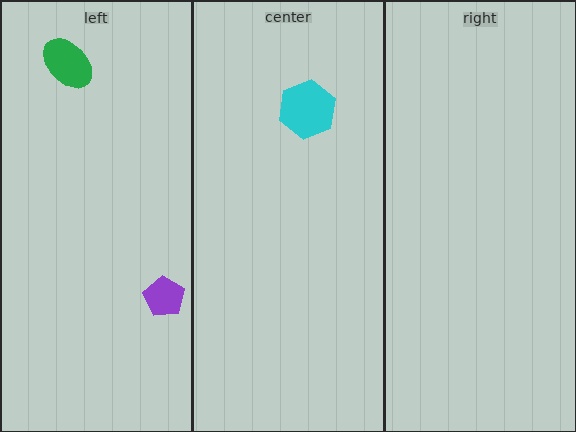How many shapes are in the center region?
1.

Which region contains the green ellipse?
The left region.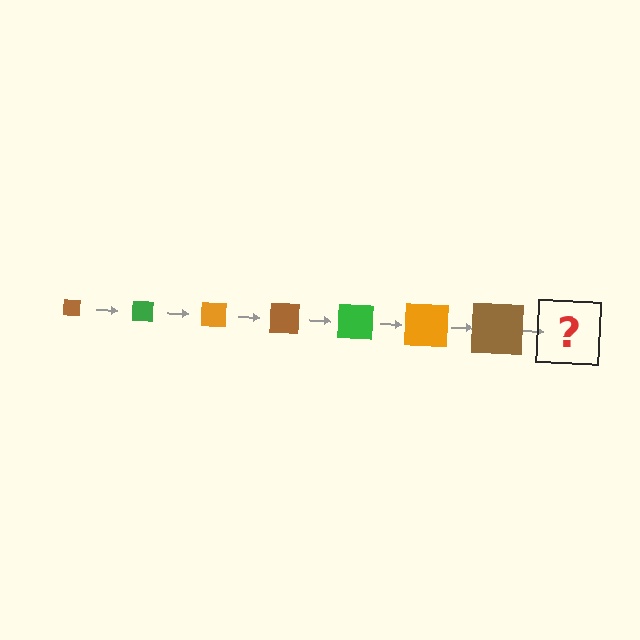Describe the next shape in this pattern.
It should be a green square, larger than the previous one.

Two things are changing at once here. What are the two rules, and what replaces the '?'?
The two rules are that the square grows larger each step and the color cycles through brown, green, and orange. The '?' should be a green square, larger than the previous one.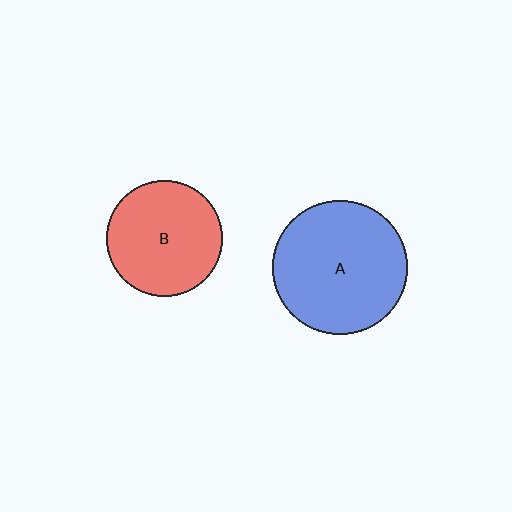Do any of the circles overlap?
No, none of the circles overlap.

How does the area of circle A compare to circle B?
Approximately 1.3 times.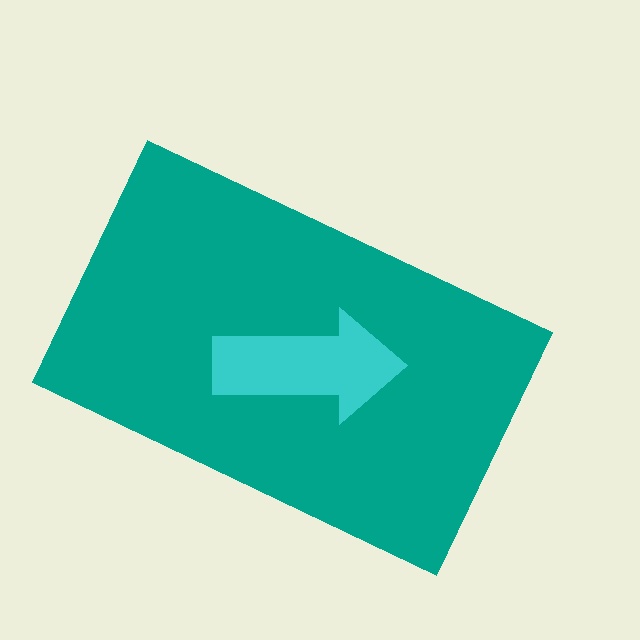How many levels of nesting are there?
2.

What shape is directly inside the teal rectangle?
The cyan arrow.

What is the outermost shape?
The teal rectangle.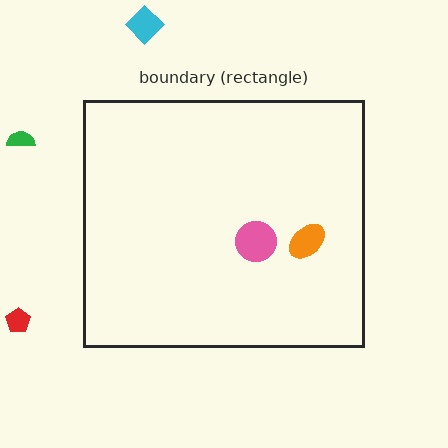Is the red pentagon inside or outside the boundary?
Outside.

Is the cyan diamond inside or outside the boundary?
Outside.